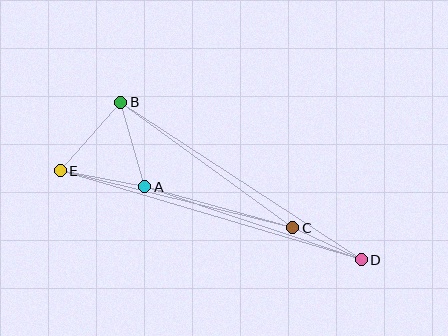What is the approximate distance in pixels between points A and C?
The distance between A and C is approximately 154 pixels.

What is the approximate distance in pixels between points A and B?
The distance between A and B is approximately 88 pixels.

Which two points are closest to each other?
Points C and D are closest to each other.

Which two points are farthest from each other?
Points D and E are farthest from each other.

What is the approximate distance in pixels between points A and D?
The distance between A and D is approximately 228 pixels.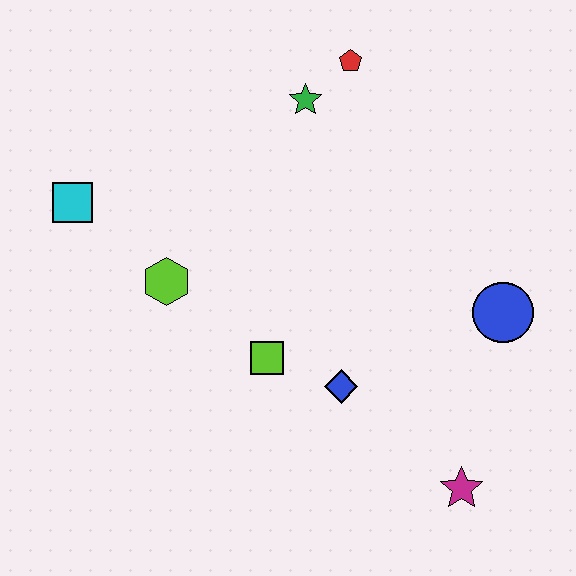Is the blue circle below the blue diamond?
No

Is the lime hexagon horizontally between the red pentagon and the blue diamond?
No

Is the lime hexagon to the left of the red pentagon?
Yes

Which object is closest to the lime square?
The blue diamond is closest to the lime square.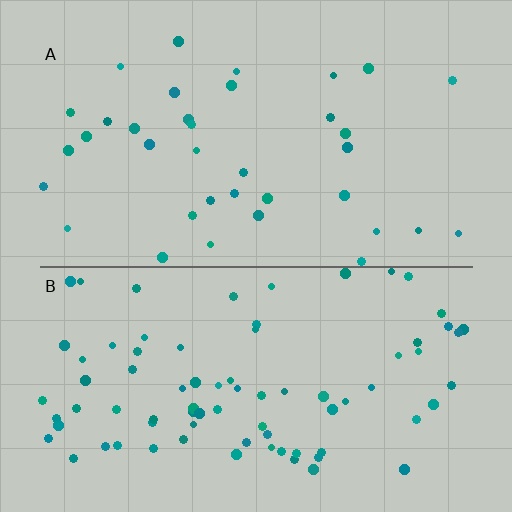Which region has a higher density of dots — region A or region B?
B (the bottom).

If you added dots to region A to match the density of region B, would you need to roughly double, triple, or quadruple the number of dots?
Approximately double.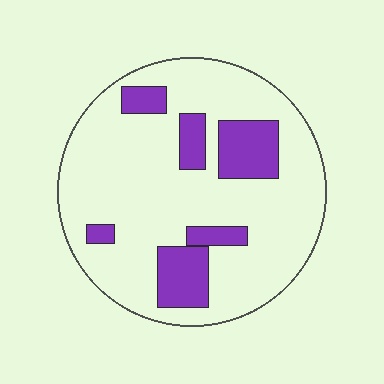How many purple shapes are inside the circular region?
6.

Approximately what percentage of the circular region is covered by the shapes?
Approximately 20%.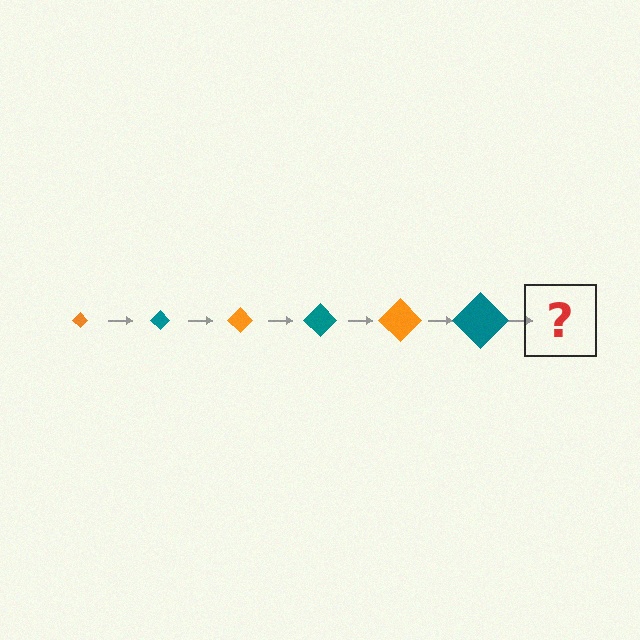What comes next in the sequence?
The next element should be an orange diamond, larger than the previous one.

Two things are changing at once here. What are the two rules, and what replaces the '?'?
The two rules are that the diamond grows larger each step and the color cycles through orange and teal. The '?' should be an orange diamond, larger than the previous one.